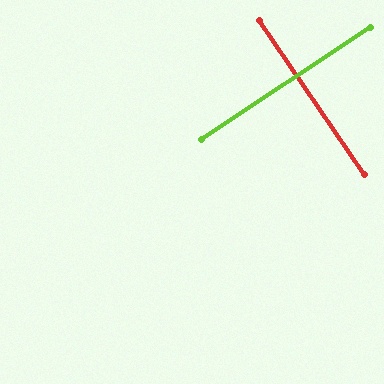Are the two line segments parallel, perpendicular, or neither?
Perpendicular — they meet at approximately 89°.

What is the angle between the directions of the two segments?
Approximately 89 degrees.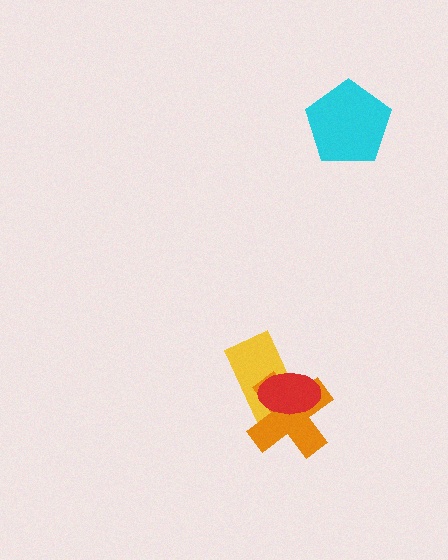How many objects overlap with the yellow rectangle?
2 objects overlap with the yellow rectangle.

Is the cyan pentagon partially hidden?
No, no other shape covers it.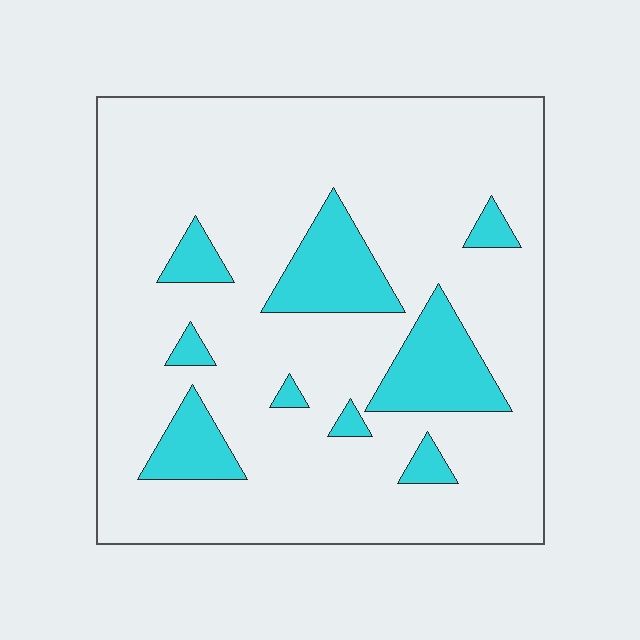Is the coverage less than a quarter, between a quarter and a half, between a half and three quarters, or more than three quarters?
Less than a quarter.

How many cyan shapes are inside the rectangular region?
9.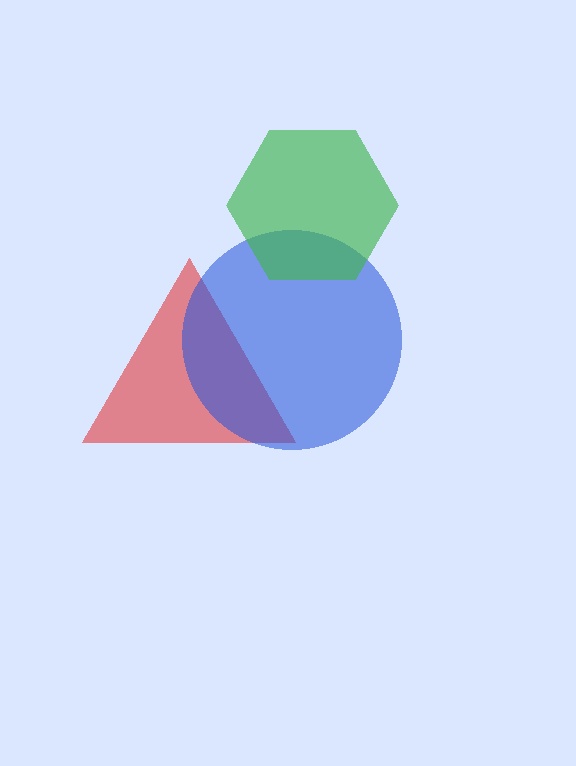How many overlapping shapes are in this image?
There are 3 overlapping shapes in the image.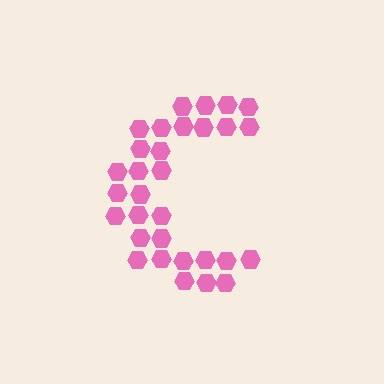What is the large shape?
The large shape is the letter C.